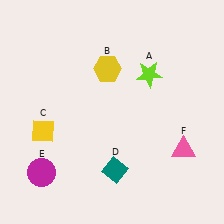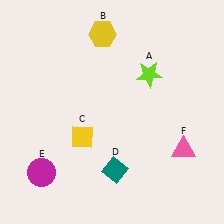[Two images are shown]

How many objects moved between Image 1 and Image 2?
2 objects moved between the two images.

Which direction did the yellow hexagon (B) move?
The yellow hexagon (B) moved up.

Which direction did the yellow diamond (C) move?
The yellow diamond (C) moved right.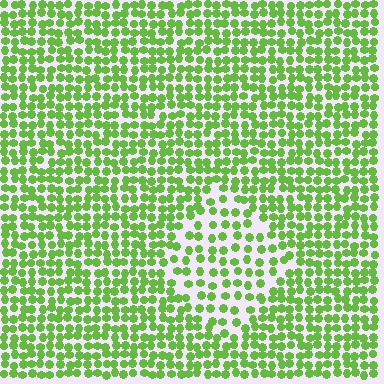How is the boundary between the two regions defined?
The boundary is defined by a change in element density (approximately 1.7x ratio). All elements are the same color, size, and shape.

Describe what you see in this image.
The image contains small lime elements arranged at two different densities. A diamond-shaped region is visible where the elements are less densely packed than the surrounding area.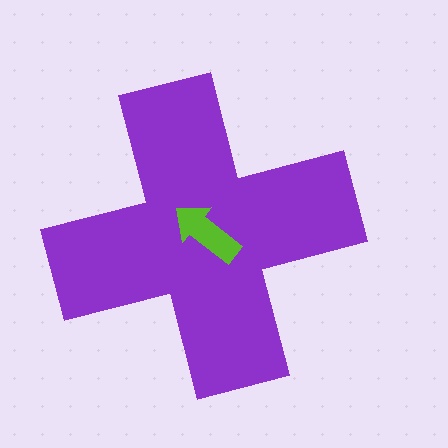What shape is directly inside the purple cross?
The lime arrow.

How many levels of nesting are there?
2.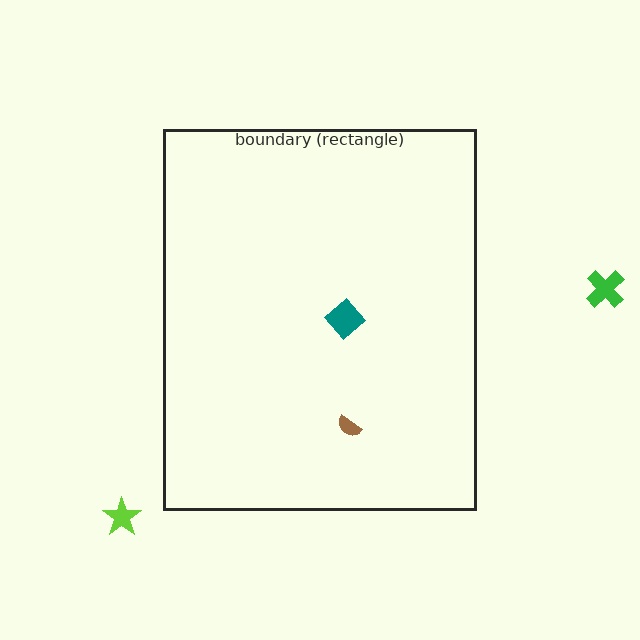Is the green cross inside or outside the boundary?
Outside.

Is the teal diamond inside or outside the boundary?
Inside.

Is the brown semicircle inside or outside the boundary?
Inside.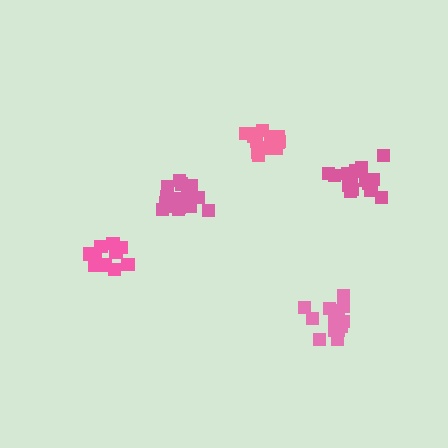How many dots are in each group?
Group 1: 16 dots, Group 2: 13 dots, Group 3: 15 dots, Group 4: 19 dots, Group 5: 16 dots (79 total).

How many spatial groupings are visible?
There are 5 spatial groupings.